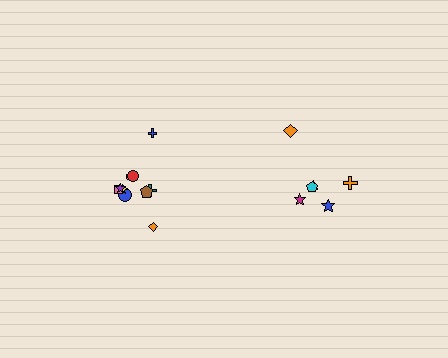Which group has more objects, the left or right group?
The left group.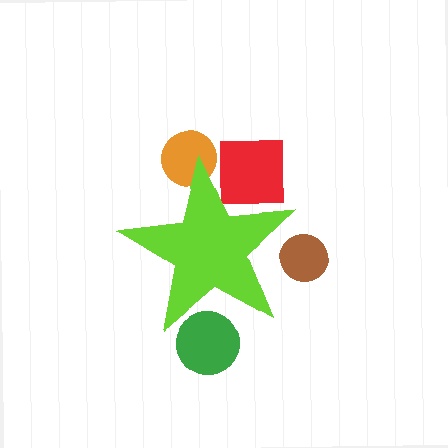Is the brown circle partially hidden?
Yes, the brown circle is partially hidden behind the lime star.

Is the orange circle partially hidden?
Yes, the orange circle is partially hidden behind the lime star.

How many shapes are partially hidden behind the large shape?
4 shapes are partially hidden.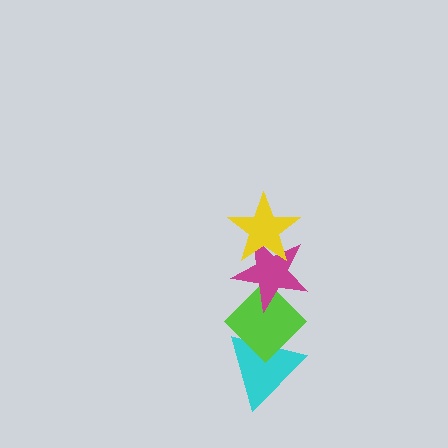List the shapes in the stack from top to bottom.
From top to bottom: the yellow star, the magenta star, the lime diamond, the cyan triangle.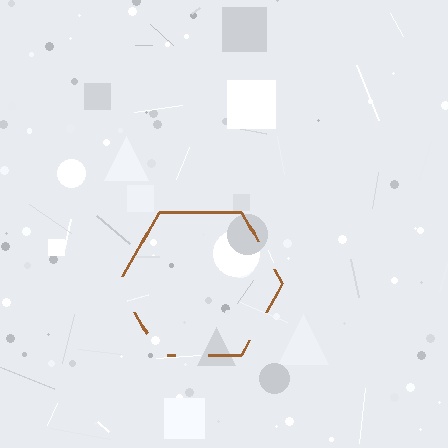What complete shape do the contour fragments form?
The contour fragments form a hexagon.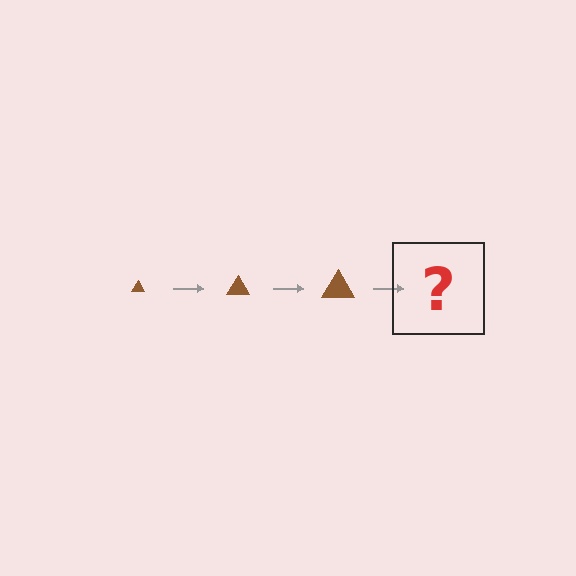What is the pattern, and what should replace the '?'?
The pattern is that the triangle gets progressively larger each step. The '?' should be a brown triangle, larger than the previous one.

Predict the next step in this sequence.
The next step is a brown triangle, larger than the previous one.